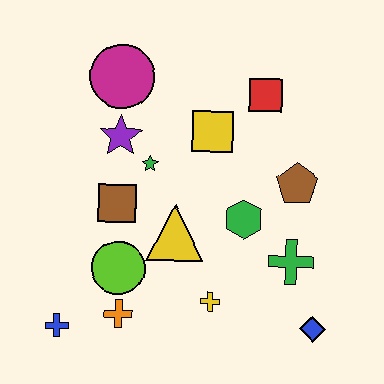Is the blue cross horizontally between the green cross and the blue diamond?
No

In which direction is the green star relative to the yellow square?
The green star is to the left of the yellow square.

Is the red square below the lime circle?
No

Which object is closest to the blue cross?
The orange cross is closest to the blue cross.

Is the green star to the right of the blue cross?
Yes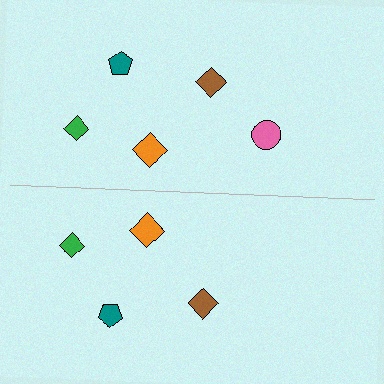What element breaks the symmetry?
A pink circle is missing from the bottom side.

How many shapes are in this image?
There are 9 shapes in this image.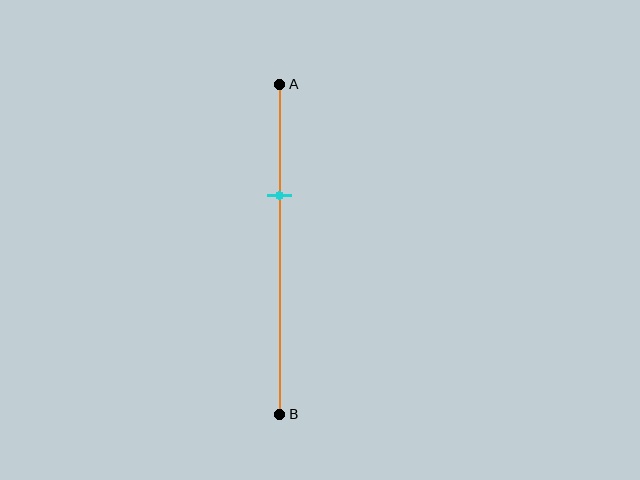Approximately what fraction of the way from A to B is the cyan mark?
The cyan mark is approximately 35% of the way from A to B.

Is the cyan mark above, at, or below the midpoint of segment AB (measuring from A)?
The cyan mark is above the midpoint of segment AB.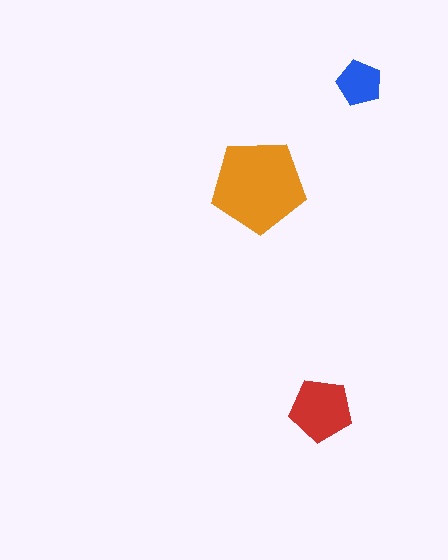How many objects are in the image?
There are 3 objects in the image.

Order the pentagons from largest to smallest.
the orange one, the red one, the blue one.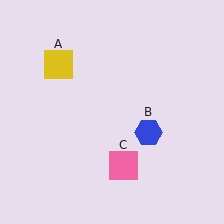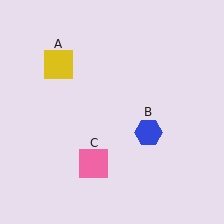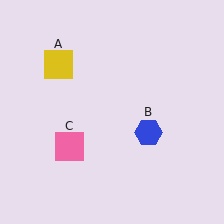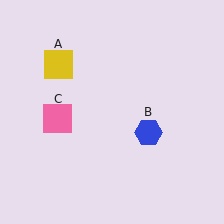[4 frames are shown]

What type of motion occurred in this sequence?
The pink square (object C) rotated clockwise around the center of the scene.